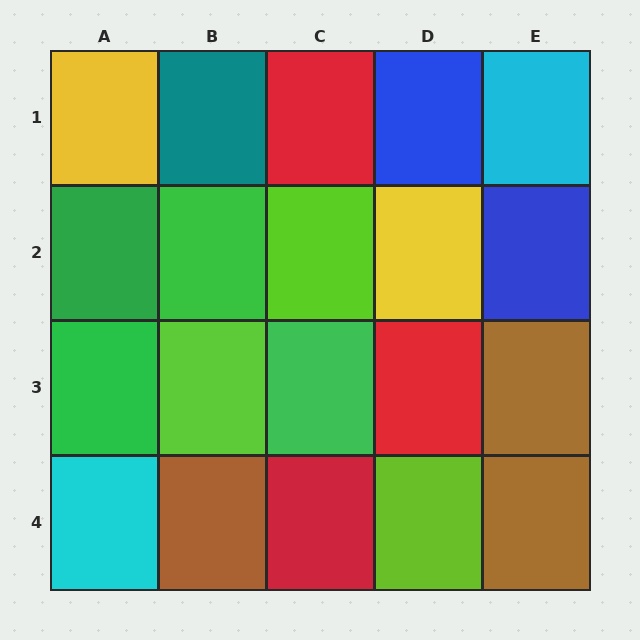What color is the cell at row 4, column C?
Red.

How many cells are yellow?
2 cells are yellow.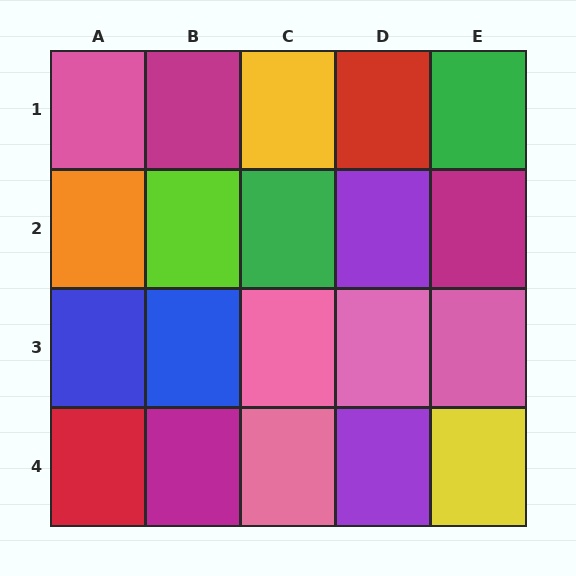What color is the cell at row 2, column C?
Green.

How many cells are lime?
1 cell is lime.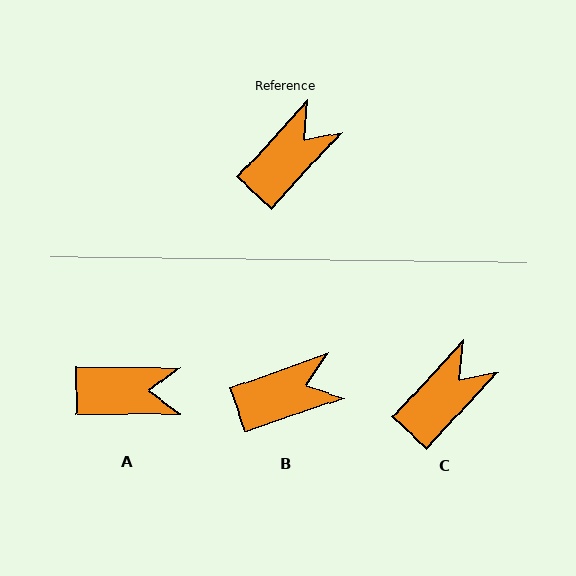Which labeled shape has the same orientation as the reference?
C.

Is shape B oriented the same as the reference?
No, it is off by about 28 degrees.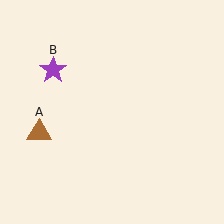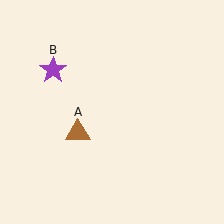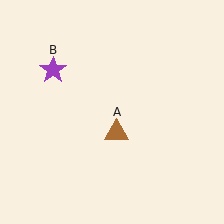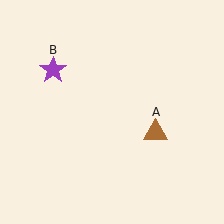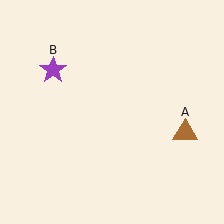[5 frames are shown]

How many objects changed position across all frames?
1 object changed position: brown triangle (object A).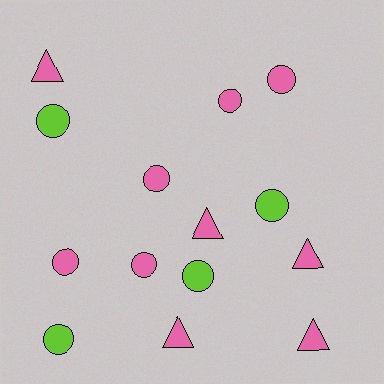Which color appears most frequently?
Pink, with 10 objects.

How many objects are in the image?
There are 14 objects.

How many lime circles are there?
There are 4 lime circles.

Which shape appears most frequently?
Circle, with 9 objects.